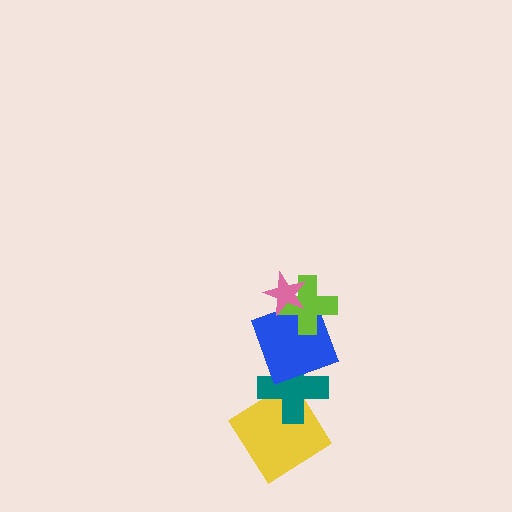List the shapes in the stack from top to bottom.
From top to bottom: the pink star, the lime cross, the blue square, the teal cross, the yellow diamond.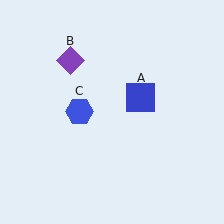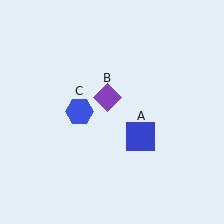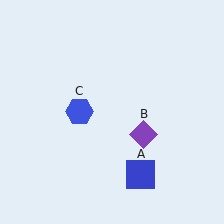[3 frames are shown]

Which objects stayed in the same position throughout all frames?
Blue hexagon (object C) remained stationary.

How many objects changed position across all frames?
2 objects changed position: blue square (object A), purple diamond (object B).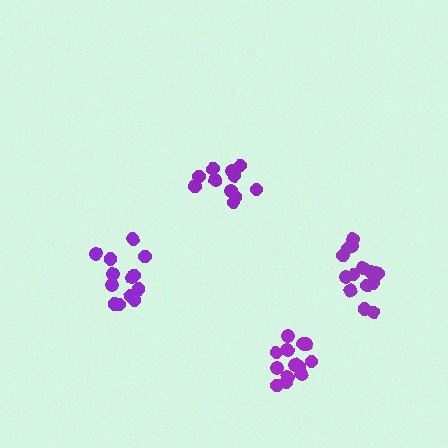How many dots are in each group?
Group 1: 15 dots, Group 2: 13 dots, Group 3: 13 dots, Group 4: 11 dots (52 total).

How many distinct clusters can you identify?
There are 4 distinct clusters.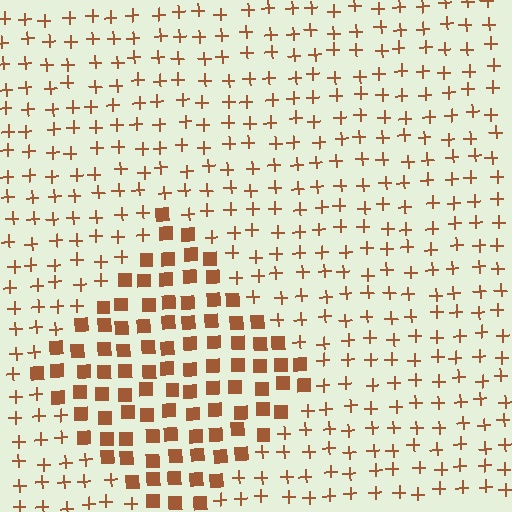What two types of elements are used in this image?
The image uses squares inside the diamond region and plus signs outside it.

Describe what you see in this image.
The image is filled with small brown elements arranged in a uniform grid. A diamond-shaped region contains squares, while the surrounding area contains plus signs. The boundary is defined purely by the change in element shape.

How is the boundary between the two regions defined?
The boundary is defined by a change in element shape: squares inside vs. plus signs outside. All elements share the same color and spacing.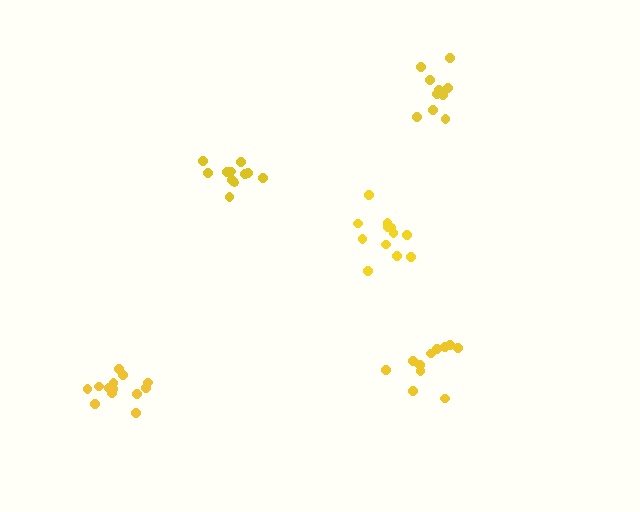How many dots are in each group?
Group 1: 10 dots, Group 2: 13 dots, Group 3: 11 dots, Group 4: 11 dots, Group 5: 13 dots (58 total).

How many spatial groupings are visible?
There are 5 spatial groupings.